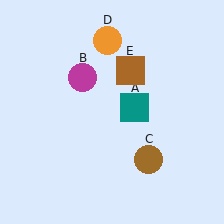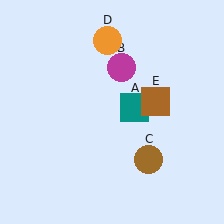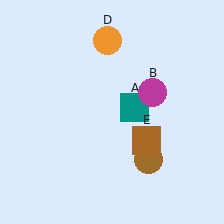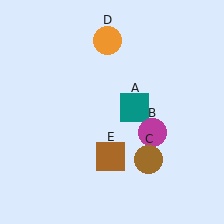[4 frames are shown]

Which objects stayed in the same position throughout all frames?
Teal square (object A) and brown circle (object C) and orange circle (object D) remained stationary.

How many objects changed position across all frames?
2 objects changed position: magenta circle (object B), brown square (object E).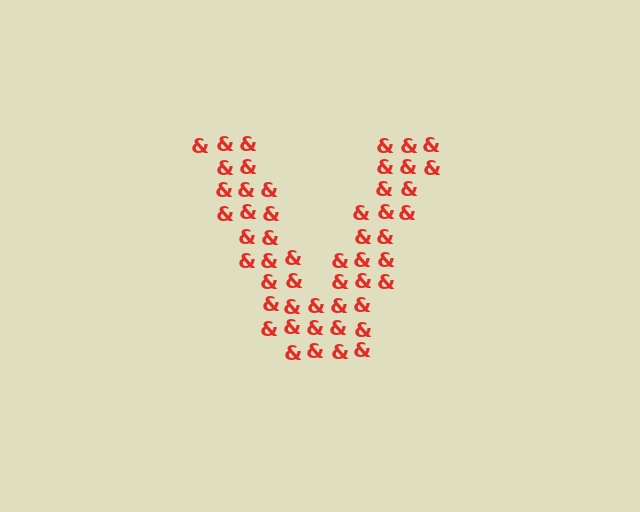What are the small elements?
The small elements are ampersands.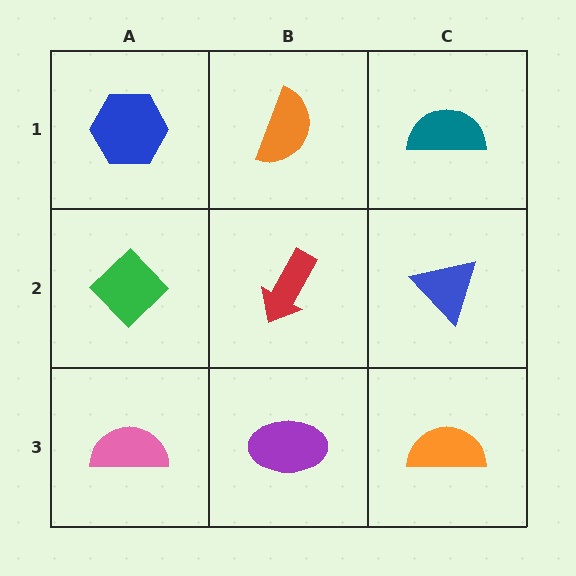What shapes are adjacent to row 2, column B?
An orange semicircle (row 1, column B), a purple ellipse (row 3, column B), a green diamond (row 2, column A), a blue triangle (row 2, column C).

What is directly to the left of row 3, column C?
A purple ellipse.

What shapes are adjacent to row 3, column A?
A green diamond (row 2, column A), a purple ellipse (row 3, column B).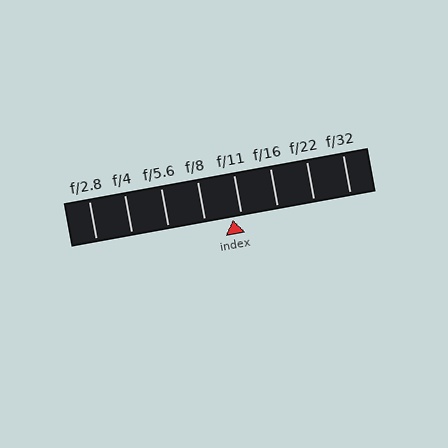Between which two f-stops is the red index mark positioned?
The index mark is between f/8 and f/11.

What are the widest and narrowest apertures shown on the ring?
The widest aperture shown is f/2.8 and the narrowest is f/32.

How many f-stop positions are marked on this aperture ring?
There are 8 f-stop positions marked.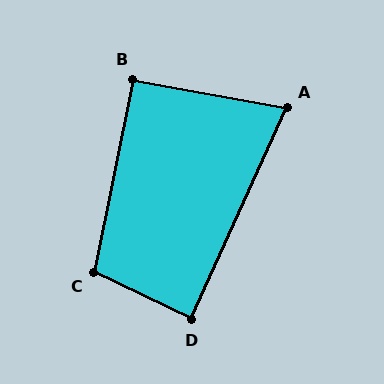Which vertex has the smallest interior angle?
A, at approximately 76 degrees.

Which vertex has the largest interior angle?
C, at approximately 104 degrees.